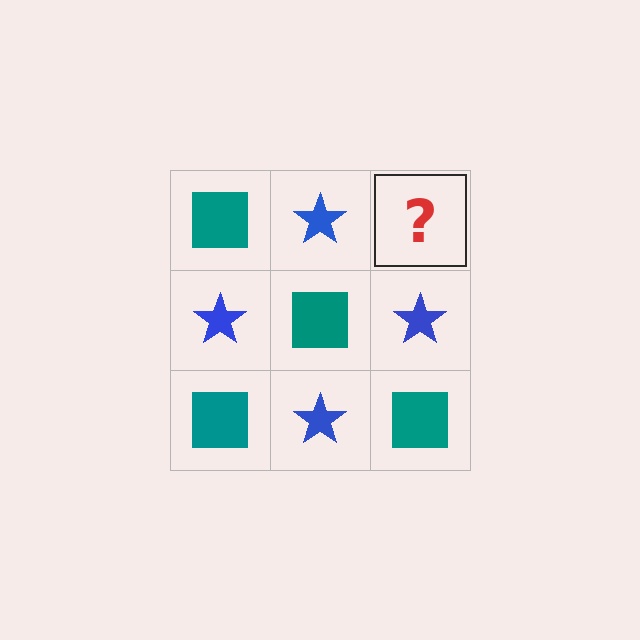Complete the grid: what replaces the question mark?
The question mark should be replaced with a teal square.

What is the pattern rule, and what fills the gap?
The rule is that it alternates teal square and blue star in a checkerboard pattern. The gap should be filled with a teal square.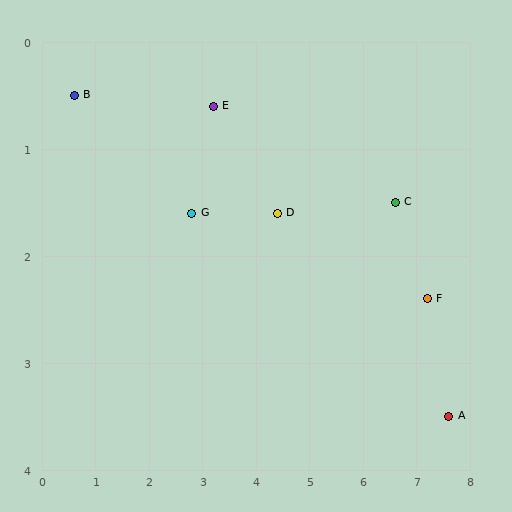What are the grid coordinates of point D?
Point D is at approximately (4.4, 1.6).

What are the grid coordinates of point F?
Point F is at approximately (7.2, 2.4).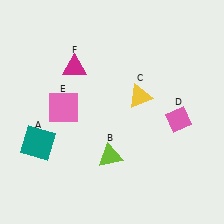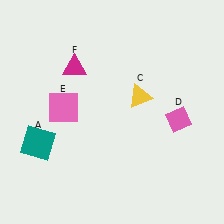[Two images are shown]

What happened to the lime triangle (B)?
The lime triangle (B) was removed in Image 2. It was in the bottom-left area of Image 1.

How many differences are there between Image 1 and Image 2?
There is 1 difference between the two images.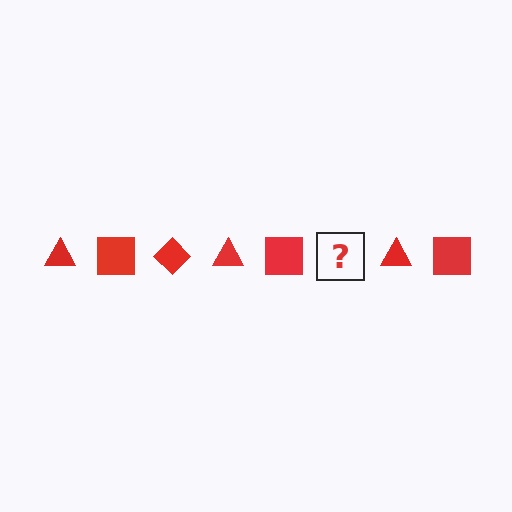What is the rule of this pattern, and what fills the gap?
The rule is that the pattern cycles through triangle, square, diamond shapes in red. The gap should be filled with a red diamond.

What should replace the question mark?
The question mark should be replaced with a red diamond.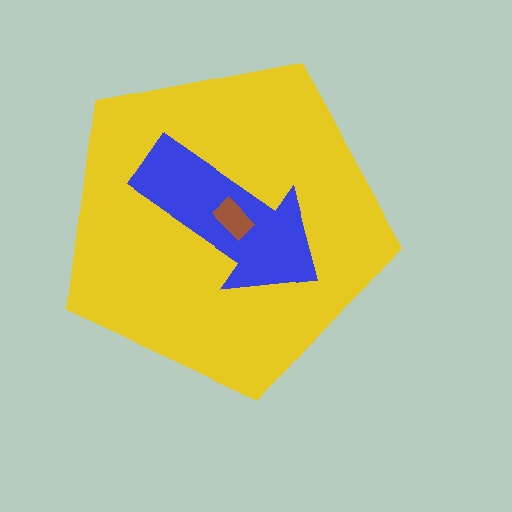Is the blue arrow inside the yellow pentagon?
Yes.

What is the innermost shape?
The brown rectangle.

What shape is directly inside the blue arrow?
The brown rectangle.